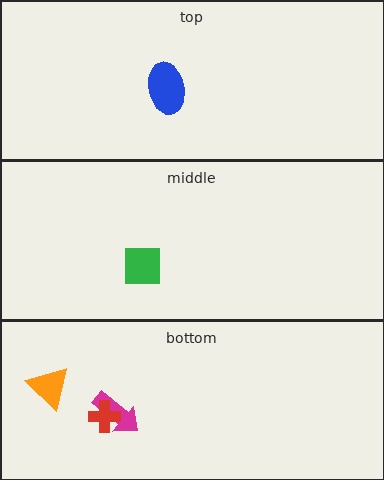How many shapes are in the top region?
1.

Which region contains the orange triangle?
The bottom region.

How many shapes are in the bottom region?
3.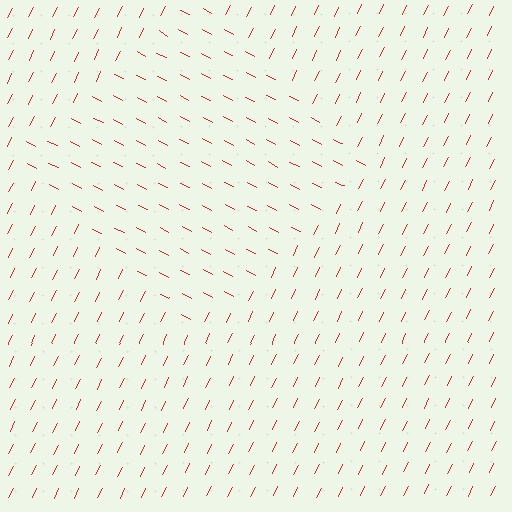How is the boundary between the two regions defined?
The boundary is defined purely by a change in line orientation (approximately 88 degrees difference). All lines are the same color and thickness.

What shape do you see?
I see a diamond.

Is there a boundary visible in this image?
Yes, there is a texture boundary formed by a change in line orientation.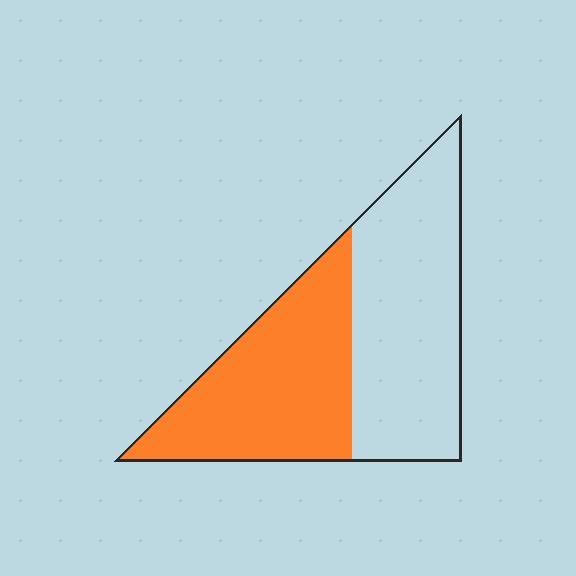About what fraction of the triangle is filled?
About one half (1/2).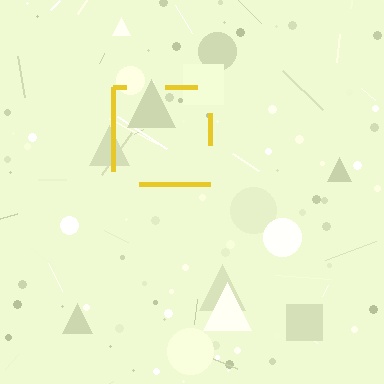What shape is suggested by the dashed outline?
The dashed outline suggests a square.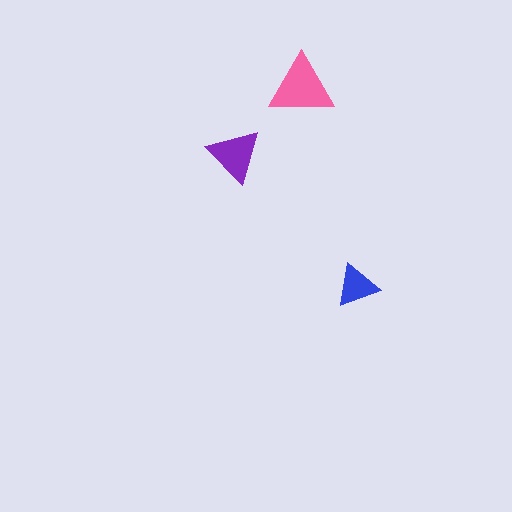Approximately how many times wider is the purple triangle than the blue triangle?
About 1.5 times wider.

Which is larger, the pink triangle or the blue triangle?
The pink one.